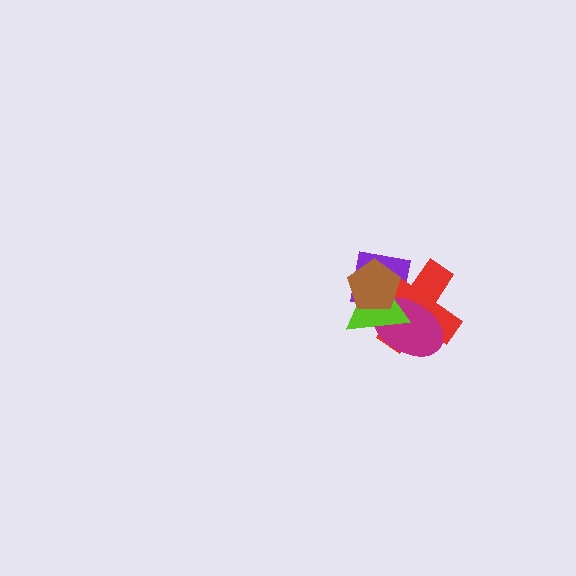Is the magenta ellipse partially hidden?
Yes, it is partially covered by another shape.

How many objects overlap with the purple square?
4 objects overlap with the purple square.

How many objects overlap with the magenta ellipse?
4 objects overlap with the magenta ellipse.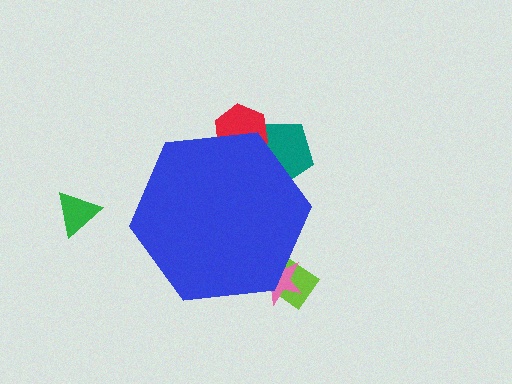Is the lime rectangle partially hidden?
Yes, the lime rectangle is partially hidden behind the blue hexagon.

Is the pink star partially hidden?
Yes, the pink star is partially hidden behind the blue hexagon.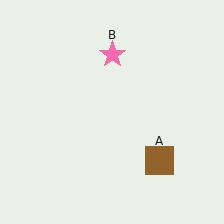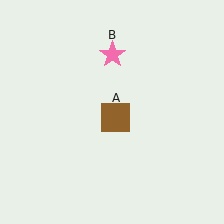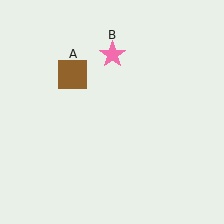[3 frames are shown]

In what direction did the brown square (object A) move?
The brown square (object A) moved up and to the left.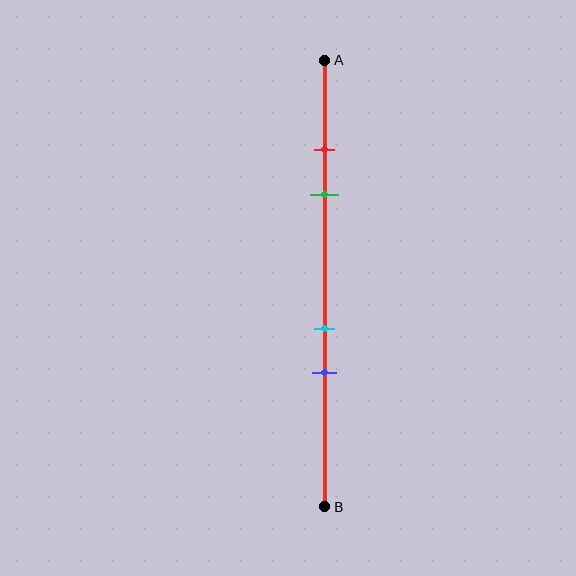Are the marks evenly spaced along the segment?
No, the marks are not evenly spaced.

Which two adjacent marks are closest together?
The red and green marks are the closest adjacent pair.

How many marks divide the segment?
There are 4 marks dividing the segment.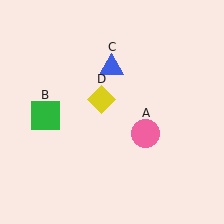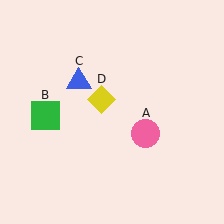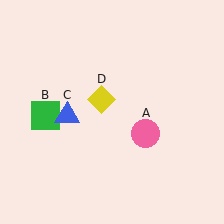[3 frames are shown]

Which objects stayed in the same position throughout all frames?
Pink circle (object A) and green square (object B) and yellow diamond (object D) remained stationary.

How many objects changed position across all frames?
1 object changed position: blue triangle (object C).